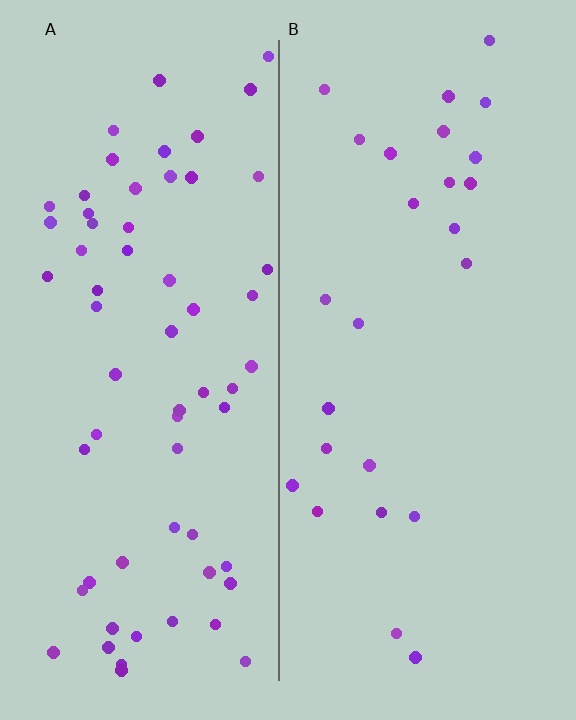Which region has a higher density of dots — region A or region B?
A (the left).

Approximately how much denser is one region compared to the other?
Approximately 2.4× — region A over region B.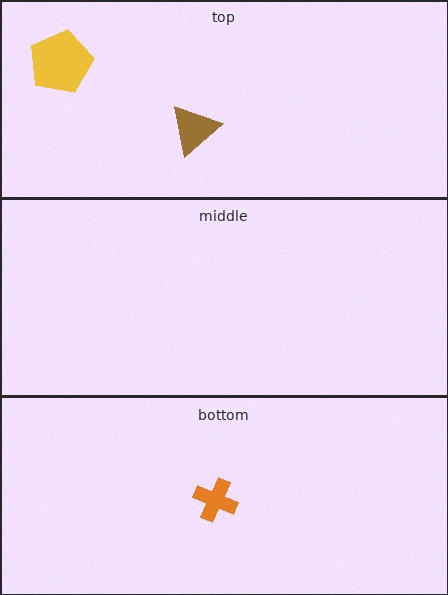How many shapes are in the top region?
2.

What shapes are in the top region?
The yellow pentagon, the brown triangle.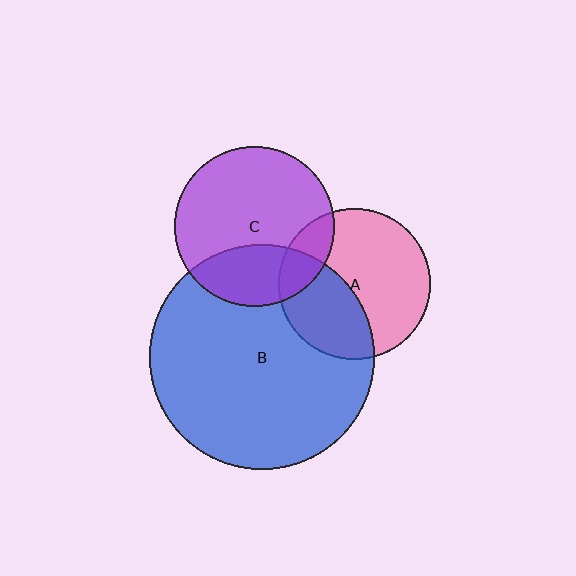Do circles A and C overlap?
Yes.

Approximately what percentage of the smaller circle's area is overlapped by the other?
Approximately 15%.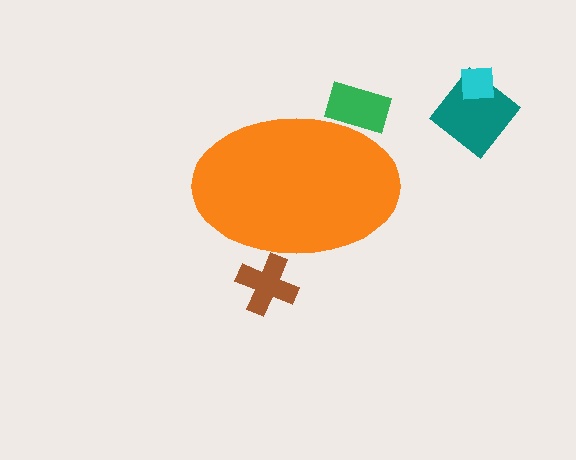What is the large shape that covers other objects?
An orange ellipse.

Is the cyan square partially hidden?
No, the cyan square is fully visible.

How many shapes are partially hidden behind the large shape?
2 shapes are partially hidden.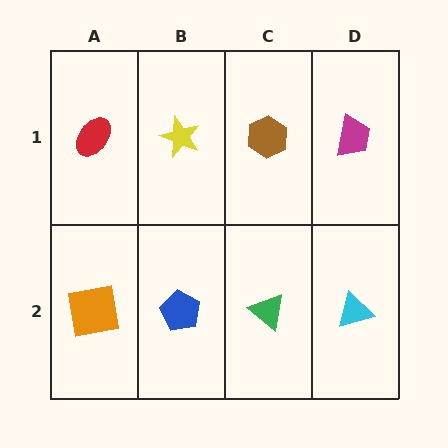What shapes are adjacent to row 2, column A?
A red ellipse (row 1, column A), a blue pentagon (row 2, column B).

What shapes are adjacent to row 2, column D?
A magenta trapezoid (row 1, column D), a green triangle (row 2, column C).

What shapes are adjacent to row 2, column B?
A yellow star (row 1, column B), an orange square (row 2, column A), a green triangle (row 2, column C).